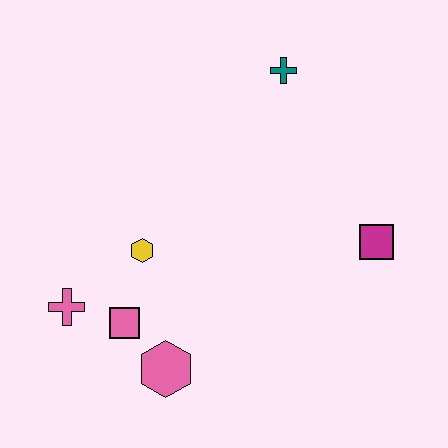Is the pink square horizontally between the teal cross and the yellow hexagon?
No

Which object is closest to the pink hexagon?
The pink square is closest to the pink hexagon.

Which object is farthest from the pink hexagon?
The teal cross is farthest from the pink hexagon.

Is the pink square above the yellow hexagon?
No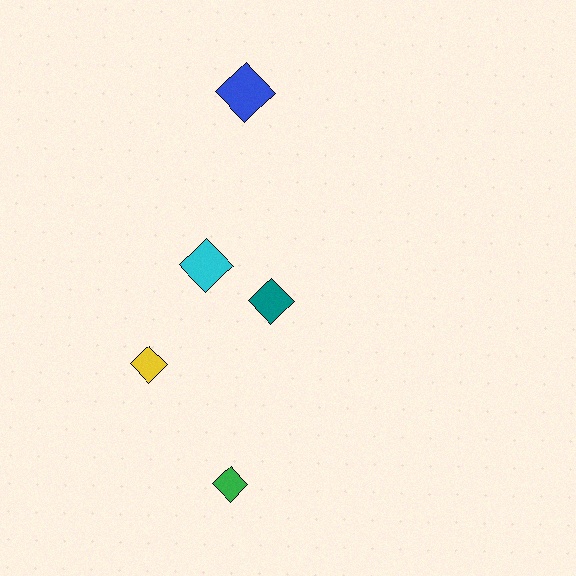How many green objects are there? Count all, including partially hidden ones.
There is 1 green object.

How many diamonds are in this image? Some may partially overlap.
There are 5 diamonds.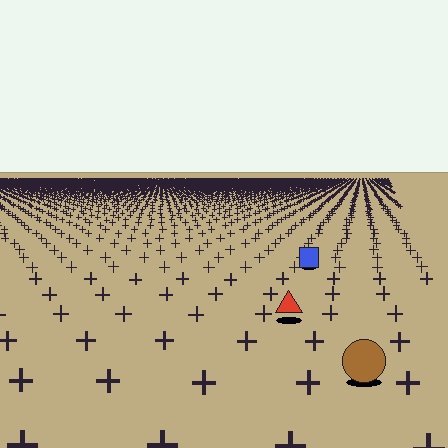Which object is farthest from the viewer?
The blue square is farthest from the viewer. It appears smaller and the ground texture around it is denser.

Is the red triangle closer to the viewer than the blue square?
Yes. The red triangle is closer — you can tell from the texture gradient: the ground texture is coarser near it.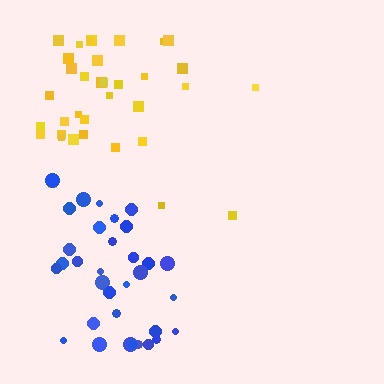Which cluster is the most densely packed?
Yellow.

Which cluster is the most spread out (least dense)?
Blue.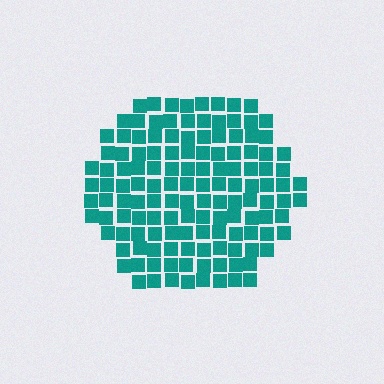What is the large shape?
The large shape is a hexagon.